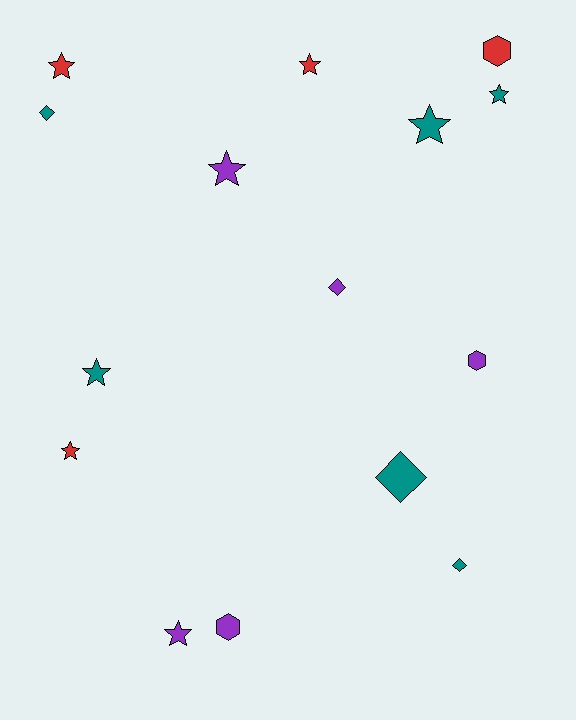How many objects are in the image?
There are 15 objects.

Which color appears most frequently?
Teal, with 6 objects.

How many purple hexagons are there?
There are 2 purple hexagons.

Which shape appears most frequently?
Star, with 8 objects.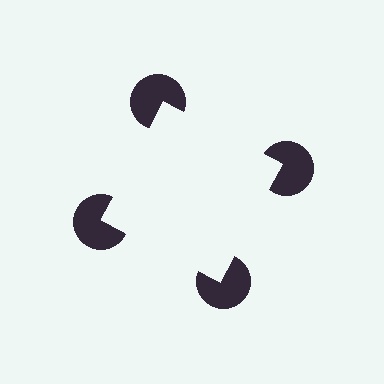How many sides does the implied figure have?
4 sides.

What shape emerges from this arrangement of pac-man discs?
An illusory square — its edges are inferred from the aligned wedge cuts in the pac-man discs, not physically drawn.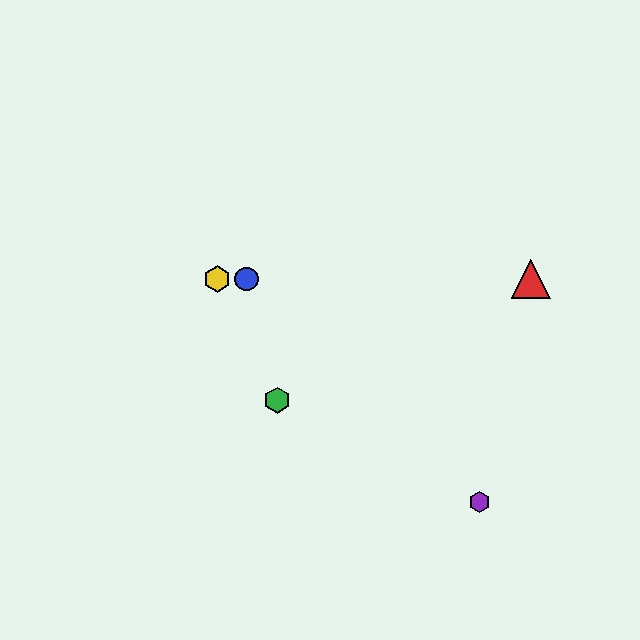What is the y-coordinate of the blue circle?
The blue circle is at y≈279.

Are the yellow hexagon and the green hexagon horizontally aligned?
No, the yellow hexagon is at y≈279 and the green hexagon is at y≈400.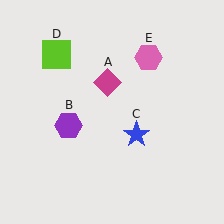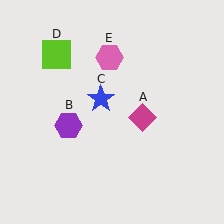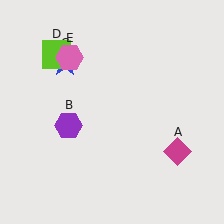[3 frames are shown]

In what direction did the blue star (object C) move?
The blue star (object C) moved up and to the left.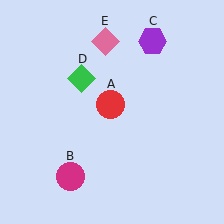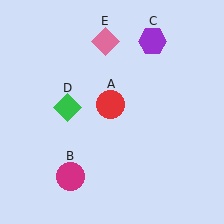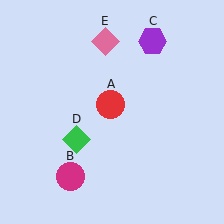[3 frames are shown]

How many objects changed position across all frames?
1 object changed position: green diamond (object D).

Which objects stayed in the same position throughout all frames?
Red circle (object A) and magenta circle (object B) and purple hexagon (object C) and pink diamond (object E) remained stationary.